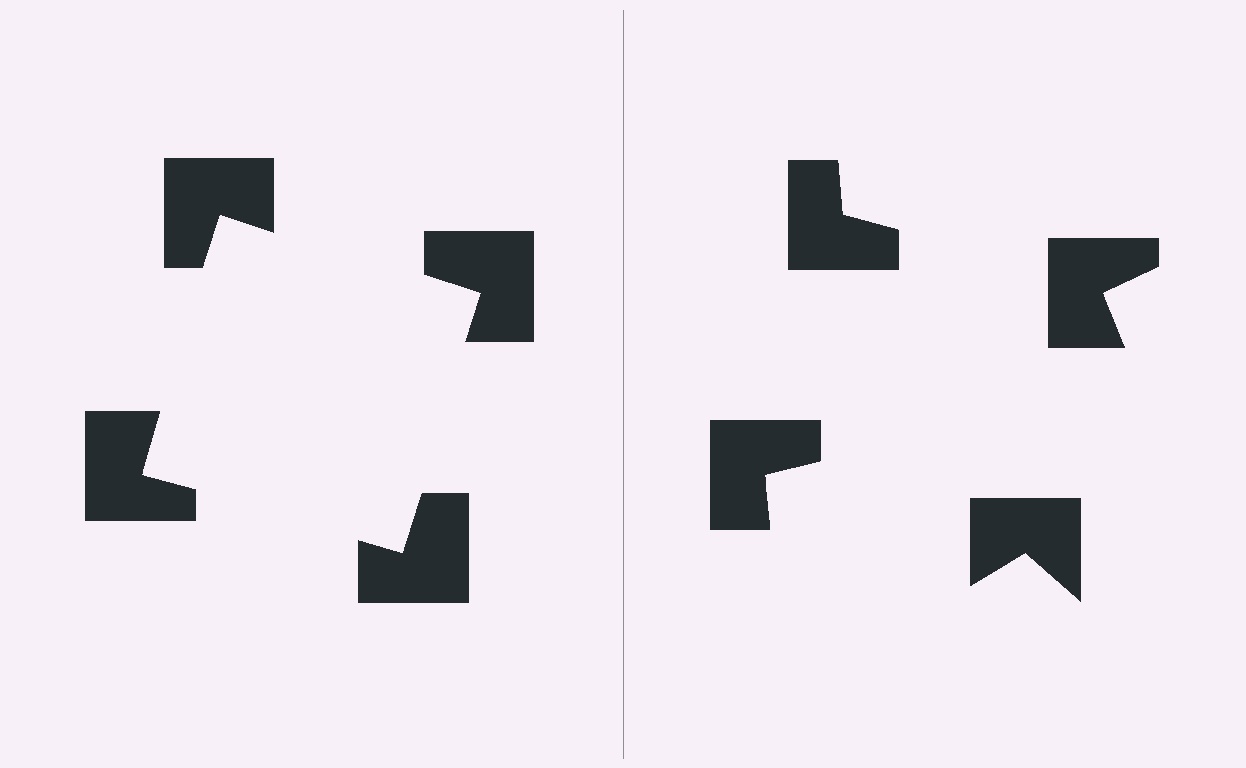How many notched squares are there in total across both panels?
8 — 4 on each side.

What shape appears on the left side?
An illusory square.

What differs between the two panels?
The notched squares are positioned identically on both sides; only the wedge orientations differ. On the left they align to a square; on the right they are misaligned.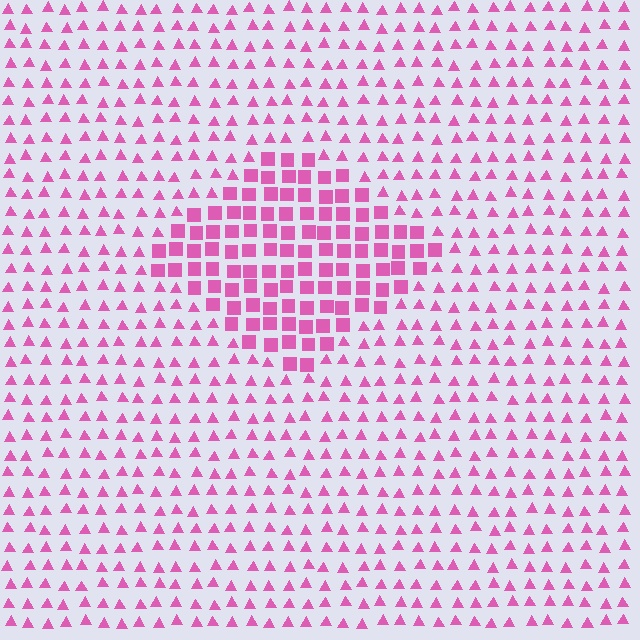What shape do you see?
I see a diamond.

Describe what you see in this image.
The image is filled with small pink elements arranged in a uniform grid. A diamond-shaped region contains squares, while the surrounding area contains triangles. The boundary is defined purely by the change in element shape.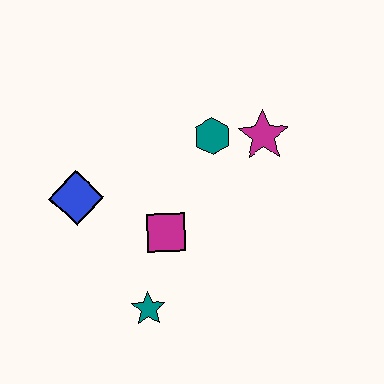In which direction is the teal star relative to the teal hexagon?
The teal star is below the teal hexagon.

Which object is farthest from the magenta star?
The teal star is farthest from the magenta star.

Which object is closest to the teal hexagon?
The magenta star is closest to the teal hexagon.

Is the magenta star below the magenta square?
No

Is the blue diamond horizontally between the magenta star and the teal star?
No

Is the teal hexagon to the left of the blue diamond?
No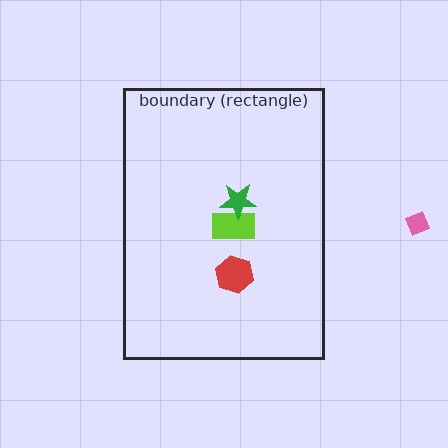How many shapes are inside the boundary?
3 inside, 1 outside.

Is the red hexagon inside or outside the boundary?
Inside.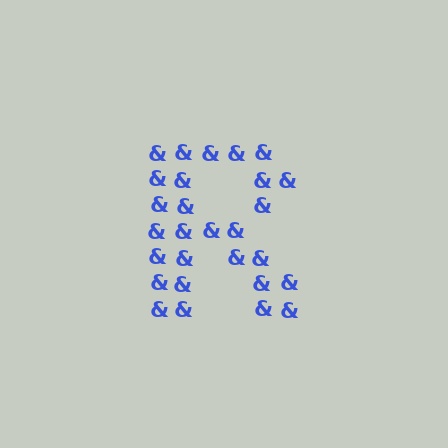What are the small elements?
The small elements are ampersands.